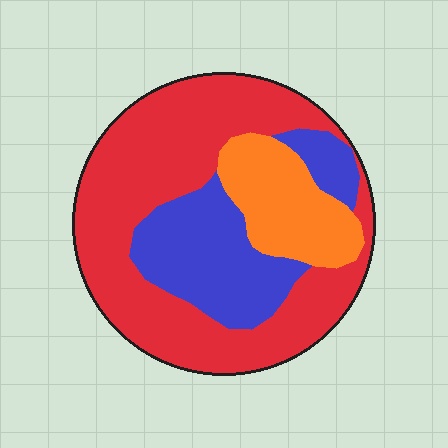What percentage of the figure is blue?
Blue takes up about one quarter (1/4) of the figure.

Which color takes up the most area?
Red, at roughly 60%.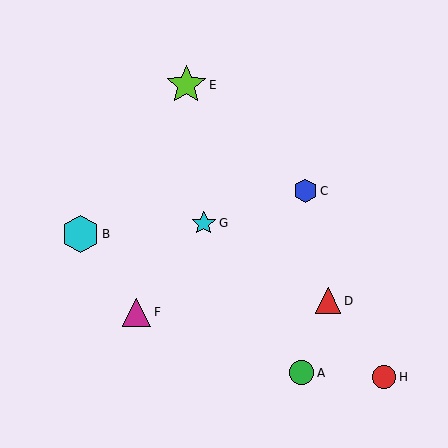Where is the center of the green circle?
The center of the green circle is at (302, 373).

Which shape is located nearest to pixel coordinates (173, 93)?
The lime star (labeled E) at (186, 85) is nearest to that location.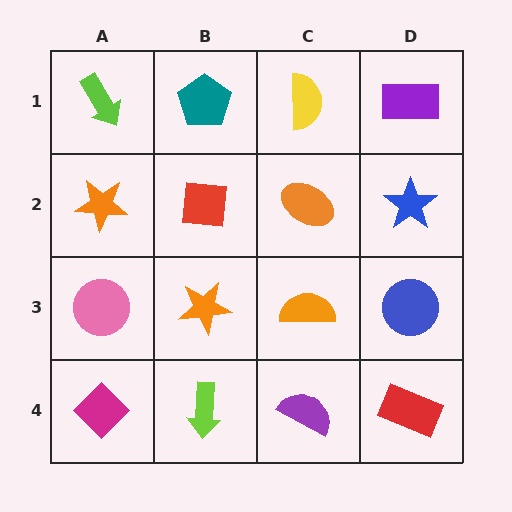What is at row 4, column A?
A magenta diamond.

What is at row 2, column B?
A red square.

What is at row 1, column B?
A teal pentagon.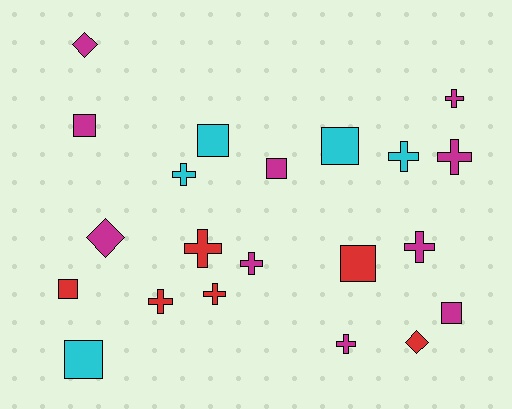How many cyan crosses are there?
There are 2 cyan crosses.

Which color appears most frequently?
Magenta, with 10 objects.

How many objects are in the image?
There are 21 objects.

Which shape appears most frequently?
Cross, with 10 objects.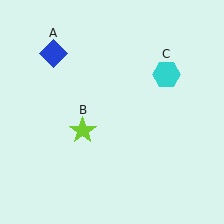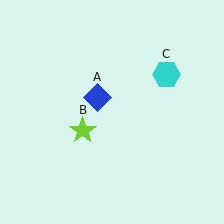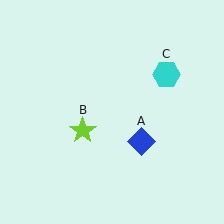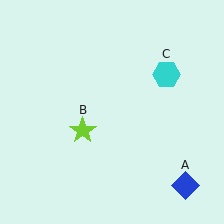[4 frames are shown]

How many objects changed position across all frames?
1 object changed position: blue diamond (object A).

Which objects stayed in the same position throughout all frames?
Lime star (object B) and cyan hexagon (object C) remained stationary.